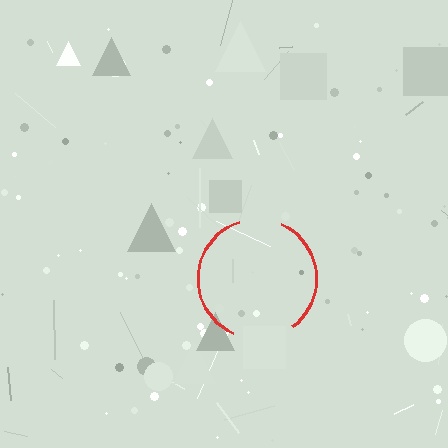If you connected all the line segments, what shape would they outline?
They would outline a circle.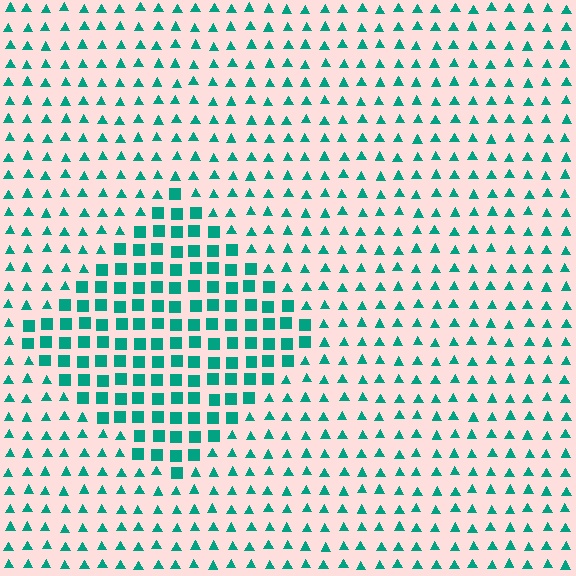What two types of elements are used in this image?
The image uses squares inside the diamond region and triangles outside it.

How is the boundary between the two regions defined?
The boundary is defined by a change in element shape: squares inside vs. triangles outside. All elements share the same color and spacing.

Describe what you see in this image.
The image is filled with small teal elements arranged in a uniform grid. A diamond-shaped region contains squares, while the surrounding area contains triangles. The boundary is defined purely by the change in element shape.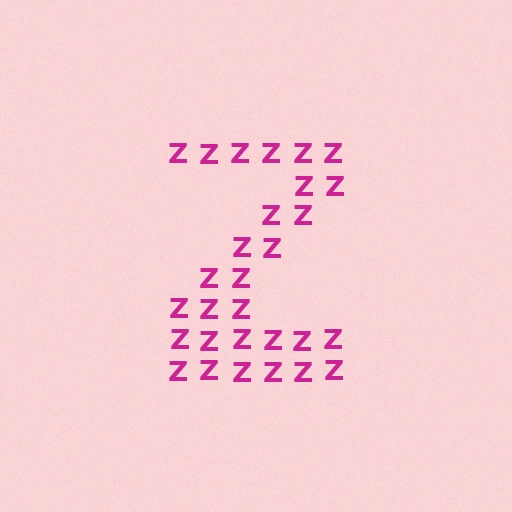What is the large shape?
The large shape is the letter Z.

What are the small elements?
The small elements are letter Z's.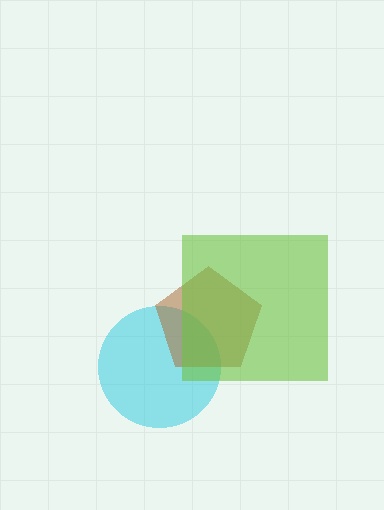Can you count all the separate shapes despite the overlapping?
Yes, there are 3 separate shapes.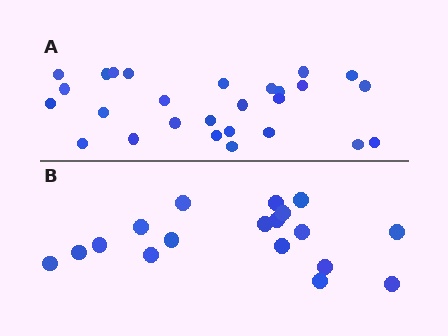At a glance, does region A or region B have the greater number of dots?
Region A (the top region) has more dots.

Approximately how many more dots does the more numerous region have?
Region A has roughly 8 or so more dots than region B.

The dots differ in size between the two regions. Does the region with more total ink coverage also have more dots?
No. Region B has more total ink coverage because its dots are larger, but region A actually contains more individual dots. Total area can be misleading — the number of items is what matters here.